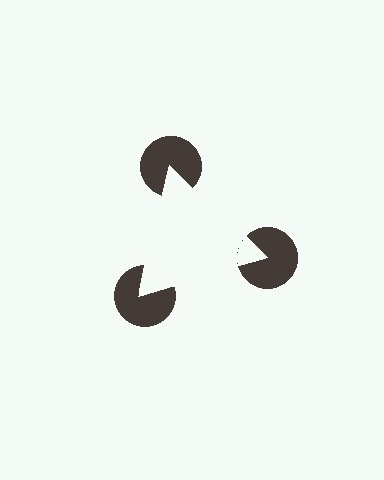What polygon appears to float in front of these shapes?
An illusory triangle — its edges are inferred from the aligned wedge cuts in the pac-man discs, not physically drawn.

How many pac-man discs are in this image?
There are 3 — one at each vertex of the illusory triangle.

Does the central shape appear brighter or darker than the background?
It typically appears slightly brighter than the background, even though no actual brightness change is drawn.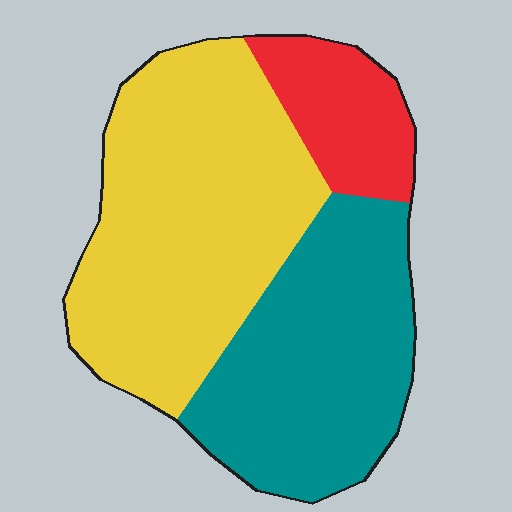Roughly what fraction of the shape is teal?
Teal takes up between a third and a half of the shape.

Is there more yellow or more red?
Yellow.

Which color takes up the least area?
Red, at roughly 15%.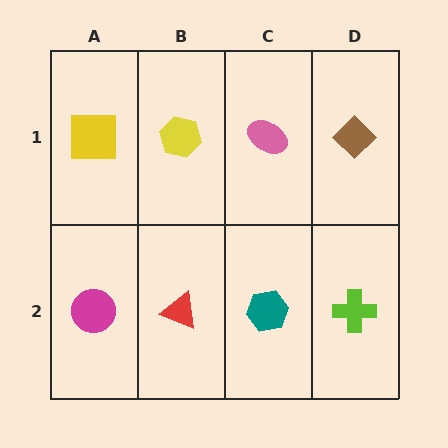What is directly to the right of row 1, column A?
A yellow hexagon.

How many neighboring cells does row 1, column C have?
3.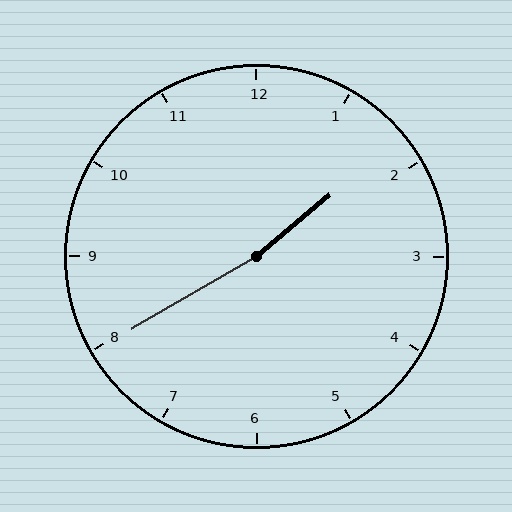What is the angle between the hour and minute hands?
Approximately 170 degrees.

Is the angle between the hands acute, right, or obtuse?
It is obtuse.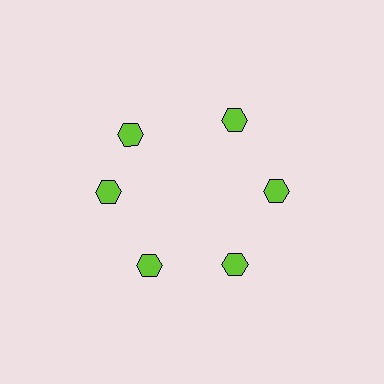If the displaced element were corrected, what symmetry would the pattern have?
It would have 6-fold rotational symmetry — the pattern would map onto itself every 60 degrees.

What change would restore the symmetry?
The symmetry would be restored by rotating it back into even spacing with its neighbors so that all 6 hexagons sit at equal angles and equal distance from the center.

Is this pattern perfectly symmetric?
No. The 6 lime hexagons are arranged in a ring, but one element near the 11 o'clock position is rotated out of alignment along the ring, breaking the 6-fold rotational symmetry.